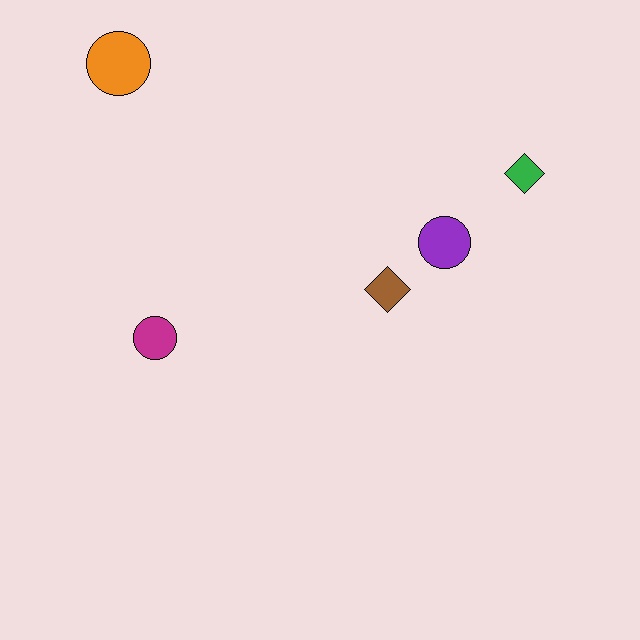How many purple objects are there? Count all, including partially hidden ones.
There is 1 purple object.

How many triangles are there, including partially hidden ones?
There are no triangles.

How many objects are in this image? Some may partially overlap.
There are 5 objects.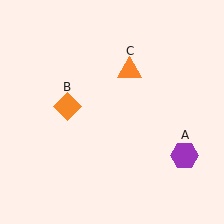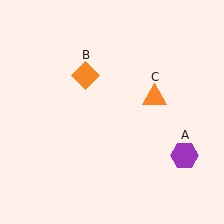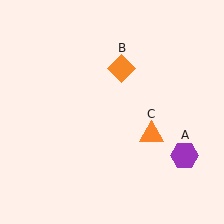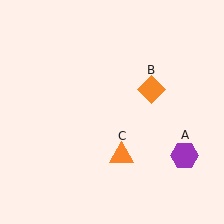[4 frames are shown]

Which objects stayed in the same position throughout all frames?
Purple hexagon (object A) remained stationary.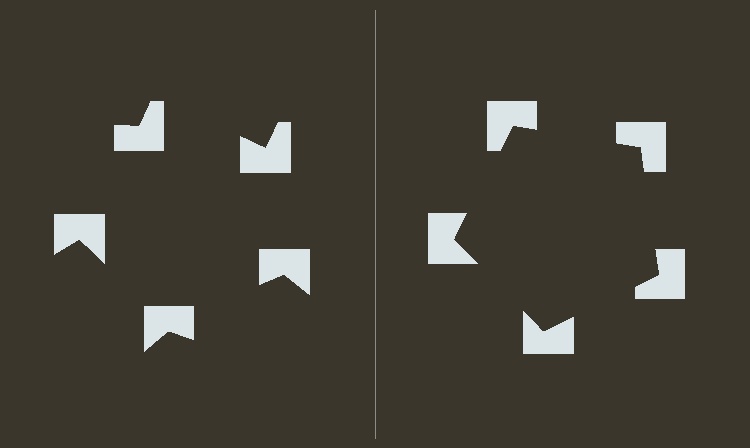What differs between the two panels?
The notched squares are positioned identically on both sides; only the wedge orientations differ. On the right they align to a pentagon; on the left they are misaligned.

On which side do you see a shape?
An illusory pentagon appears on the right side. On the left side the wedge cuts are rotated, so no coherent shape forms.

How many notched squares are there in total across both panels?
10 — 5 on each side.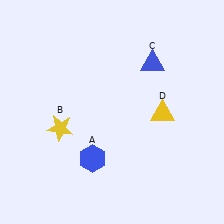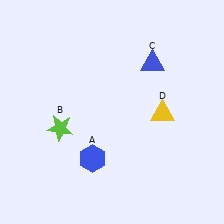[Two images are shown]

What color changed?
The star (B) changed from yellow in Image 1 to lime in Image 2.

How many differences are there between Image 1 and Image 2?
There is 1 difference between the two images.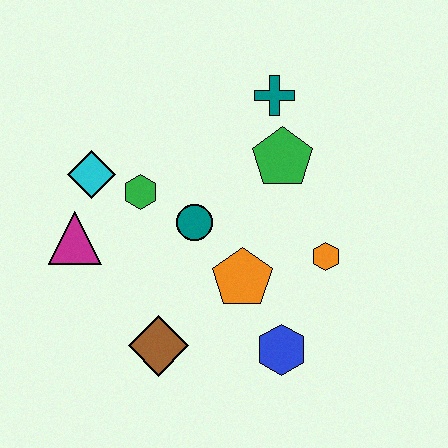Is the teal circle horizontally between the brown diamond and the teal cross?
Yes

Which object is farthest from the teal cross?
The brown diamond is farthest from the teal cross.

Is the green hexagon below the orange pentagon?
No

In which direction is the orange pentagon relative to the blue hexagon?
The orange pentagon is above the blue hexagon.